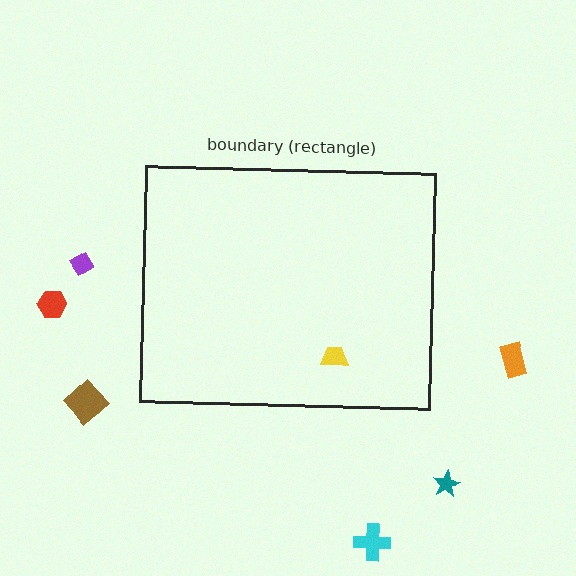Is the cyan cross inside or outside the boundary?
Outside.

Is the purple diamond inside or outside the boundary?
Outside.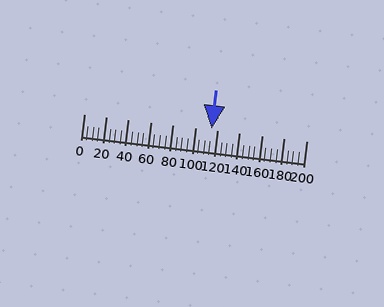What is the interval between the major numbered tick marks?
The major tick marks are spaced 20 units apart.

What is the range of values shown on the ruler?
The ruler shows values from 0 to 200.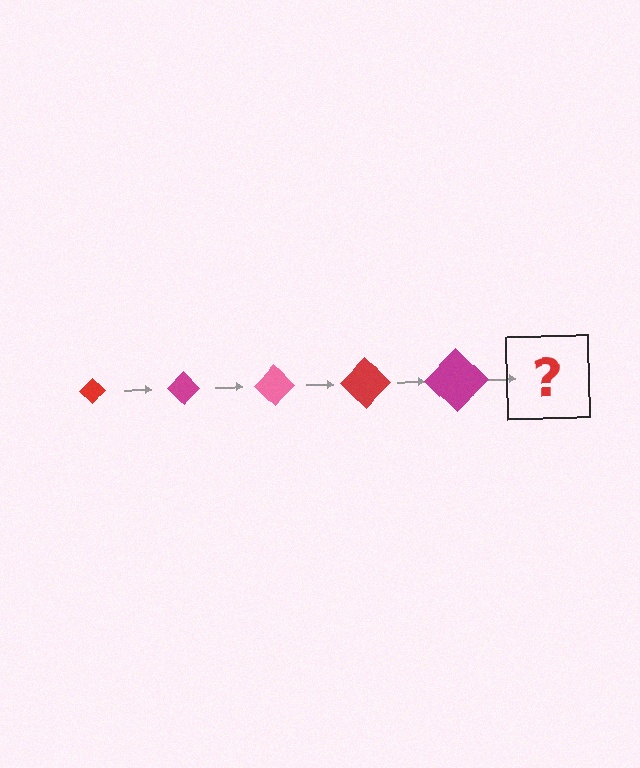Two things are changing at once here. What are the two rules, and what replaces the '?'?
The two rules are that the diamond grows larger each step and the color cycles through red, magenta, and pink. The '?' should be a pink diamond, larger than the previous one.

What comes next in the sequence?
The next element should be a pink diamond, larger than the previous one.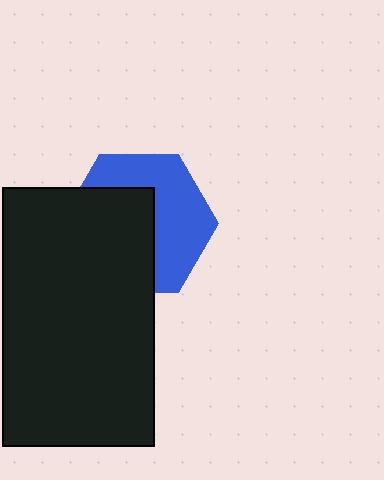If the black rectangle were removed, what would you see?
You would see the complete blue hexagon.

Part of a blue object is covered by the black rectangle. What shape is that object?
It is a hexagon.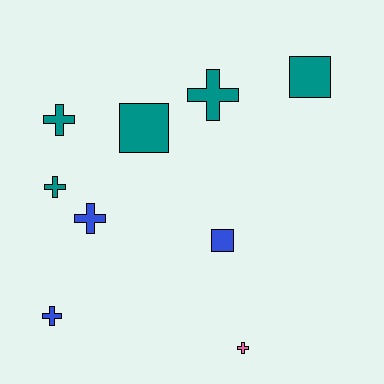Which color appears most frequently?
Teal, with 5 objects.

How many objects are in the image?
There are 9 objects.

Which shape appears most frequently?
Cross, with 6 objects.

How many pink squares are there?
There are no pink squares.